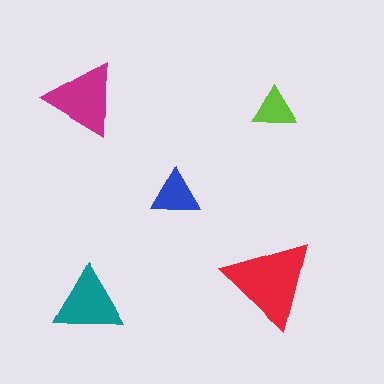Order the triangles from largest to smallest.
the red one, the magenta one, the teal one, the blue one, the lime one.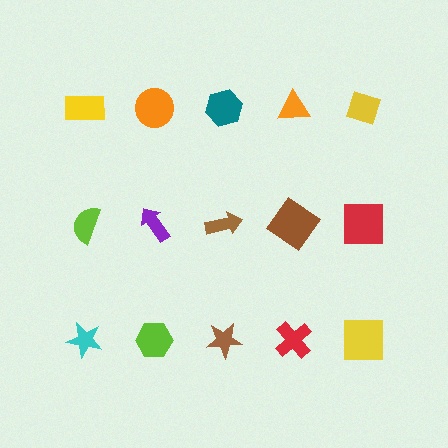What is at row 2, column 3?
A brown arrow.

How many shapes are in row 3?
5 shapes.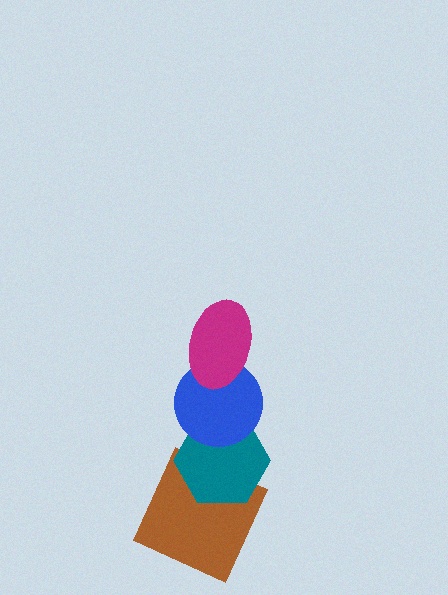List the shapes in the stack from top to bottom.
From top to bottom: the magenta ellipse, the blue circle, the teal hexagon, the brown square.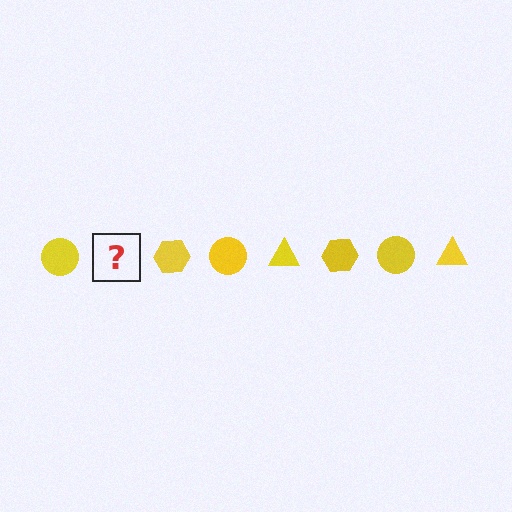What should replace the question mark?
The question mark should be replaced with a yellow triangle.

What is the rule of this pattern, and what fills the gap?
The rule is that the pattern cycles through circle, triangle, hexagon shapes in yellow. The gap should be filled with a yellow triangle.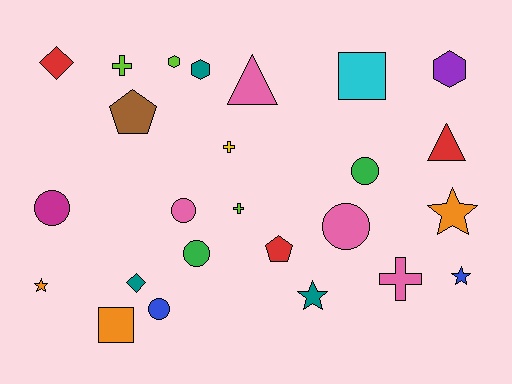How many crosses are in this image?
There are 4 crosses.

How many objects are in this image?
There are 25 objects.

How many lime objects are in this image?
There are 3 lime objects.